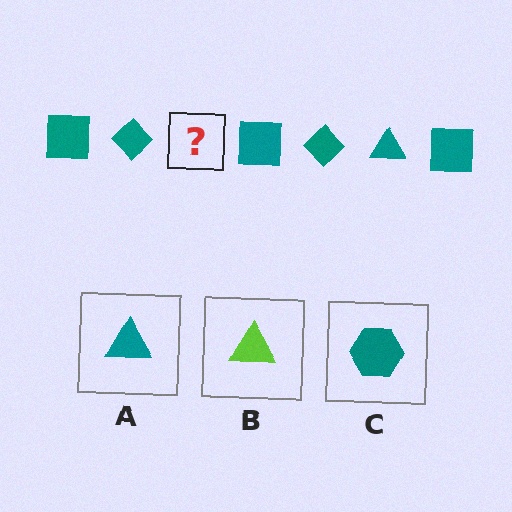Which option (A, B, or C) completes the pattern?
A.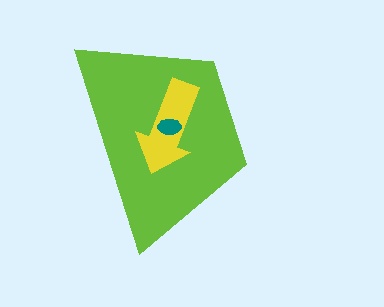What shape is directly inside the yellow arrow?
The teal ellipse.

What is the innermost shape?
The teal ellipse.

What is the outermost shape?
The lime trapezoid.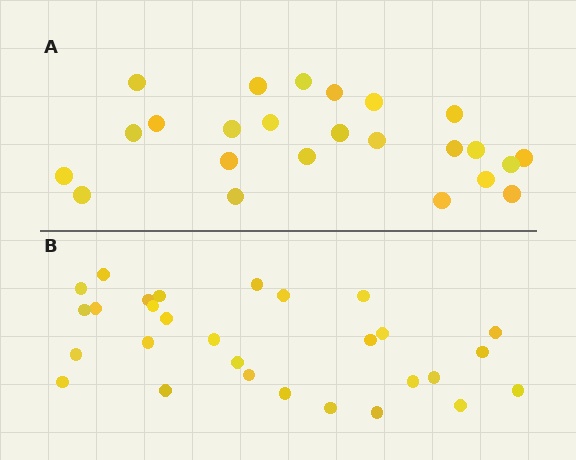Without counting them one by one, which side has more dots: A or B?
Region B (the bottom region) has more dots.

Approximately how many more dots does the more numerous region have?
Region B has about 5 more dots than region A.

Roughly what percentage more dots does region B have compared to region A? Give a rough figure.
About 20% more.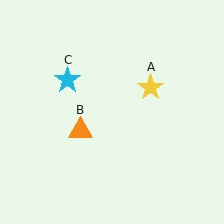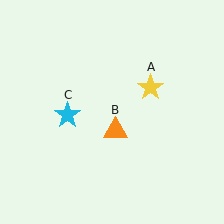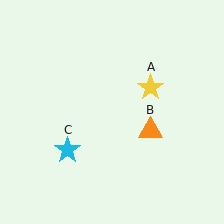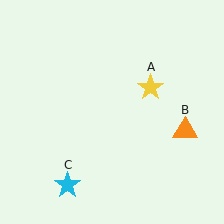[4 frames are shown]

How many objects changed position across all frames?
2 objects changed position: orange triangle (object B), cyan star (object C).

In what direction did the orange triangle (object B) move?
The orange triangle (object B) moved right.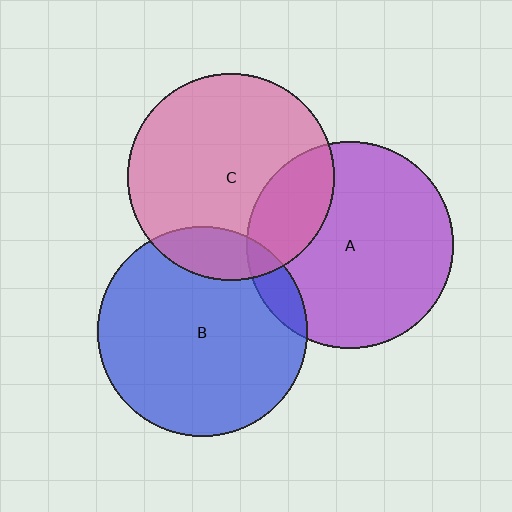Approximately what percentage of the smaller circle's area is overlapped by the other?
Approximately 15%.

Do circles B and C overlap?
Yes.